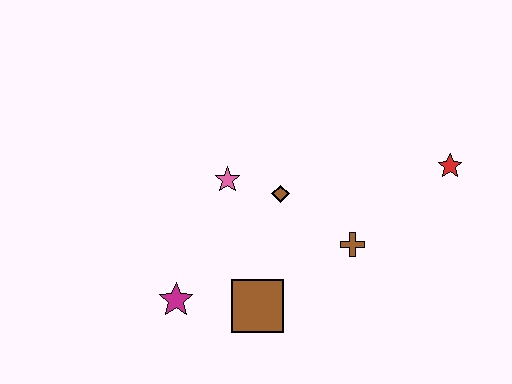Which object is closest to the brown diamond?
The pink star is closest to the brown diamond.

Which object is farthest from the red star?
The magenta star is farthest from the red star.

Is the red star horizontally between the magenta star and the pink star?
No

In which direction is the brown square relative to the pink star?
The brown square is below the pink star.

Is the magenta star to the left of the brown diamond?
Yes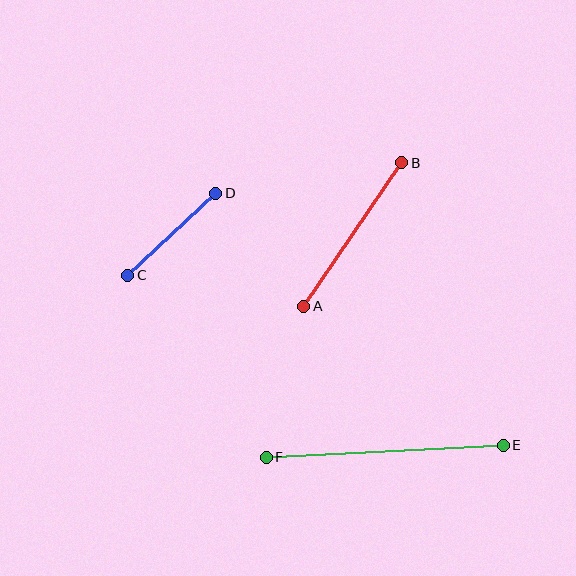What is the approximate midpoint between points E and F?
The midpoint is at approximately (385, 451) pixels.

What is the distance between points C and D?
The distance is approximately 120 pixels.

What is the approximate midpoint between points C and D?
The midpoint is at approximately (172, 234) pixels.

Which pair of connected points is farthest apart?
Points E and F are farthest apart.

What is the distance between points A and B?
The distance is approximately 174 pixels.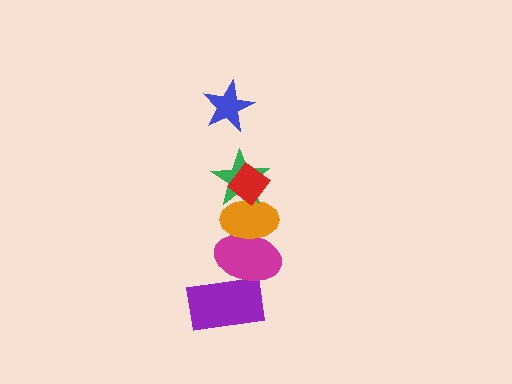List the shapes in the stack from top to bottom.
From top to bottom: the blue star, the red diamond, the green star, the orange ellipse, the magenta ellipse, the purple rectangle.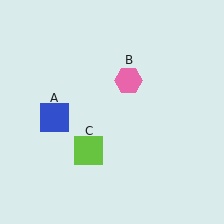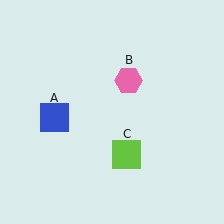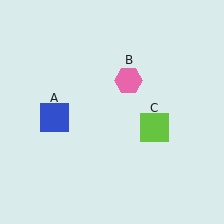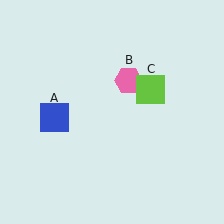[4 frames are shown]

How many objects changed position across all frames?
1 object changed position: lime square (object C).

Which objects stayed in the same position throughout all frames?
Blue square (object A) and pink hexagon (object B) remained stationary.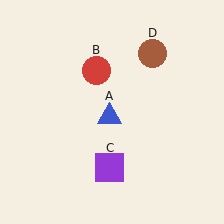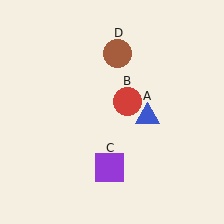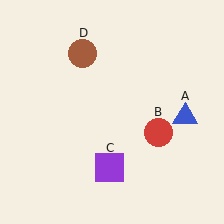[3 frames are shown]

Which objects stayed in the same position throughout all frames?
Purple square (object C) remained stationary.